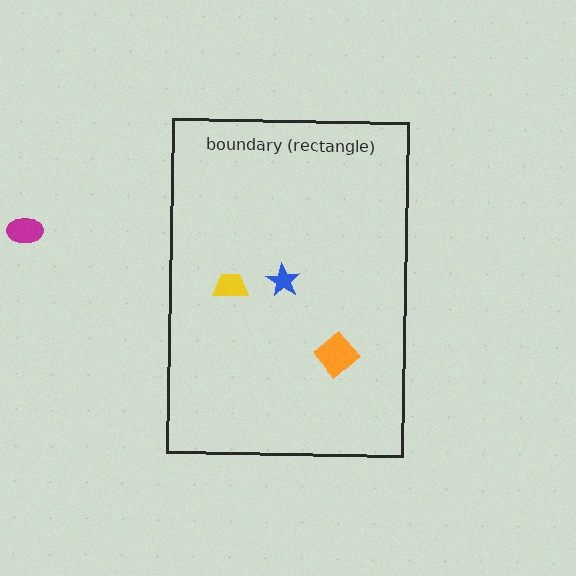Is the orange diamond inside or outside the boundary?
Inside.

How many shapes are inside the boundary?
3 inside, 1 outside.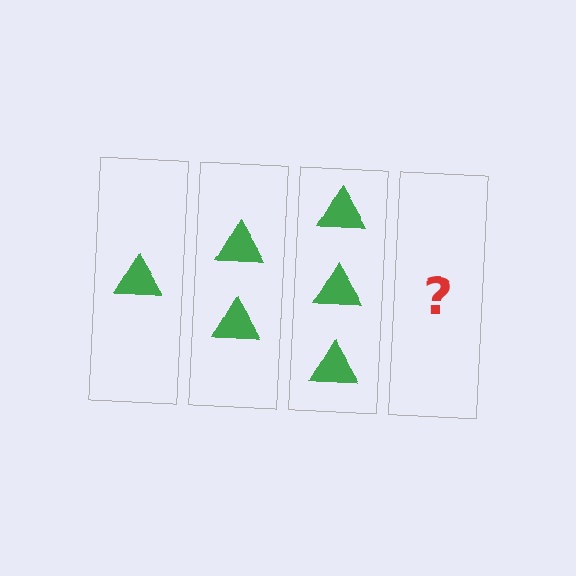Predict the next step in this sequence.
The next step is 4 triangles.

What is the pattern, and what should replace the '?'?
The pattern is that each step adds one more triangle. The '?' should be 4 triangles.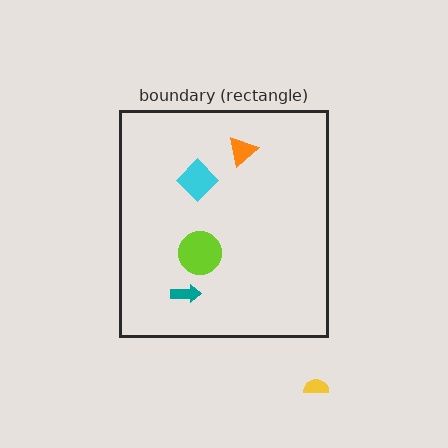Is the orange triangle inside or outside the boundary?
Inside.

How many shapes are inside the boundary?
4 inside, 1 outside.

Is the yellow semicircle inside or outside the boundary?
Outside.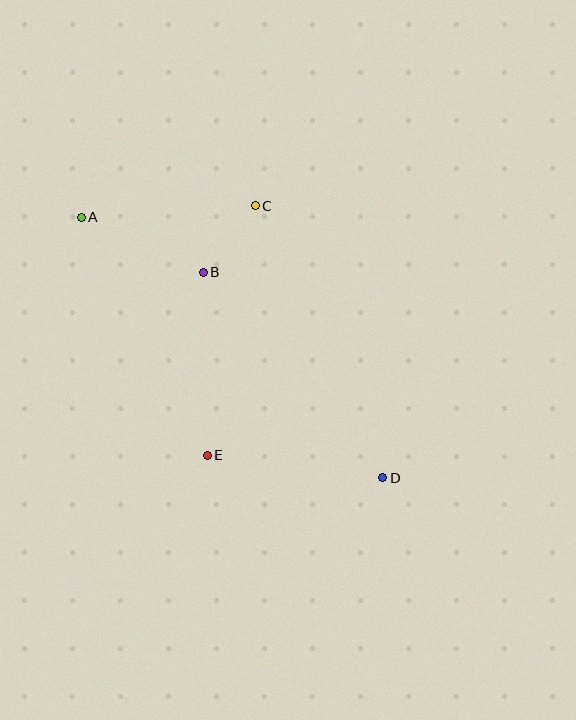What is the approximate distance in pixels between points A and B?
The distance between A and B is approximately 133 pixels.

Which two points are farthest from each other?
Points A and D are farthest from each other.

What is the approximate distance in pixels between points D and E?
The distance between D and E is approximately 177 pixels.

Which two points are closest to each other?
Points B and C are closest to each other.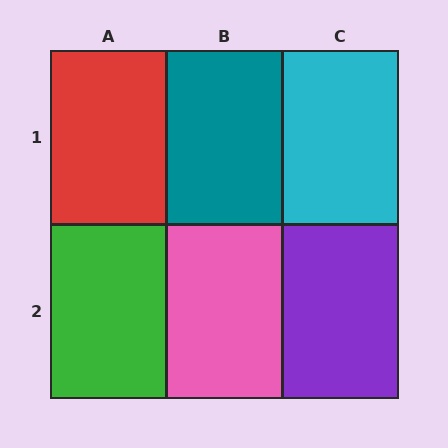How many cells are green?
1 cell is green.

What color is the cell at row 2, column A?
Green.